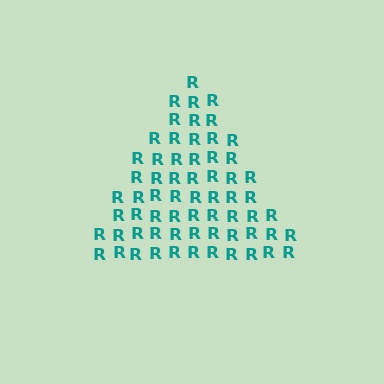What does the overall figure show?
The overall figure shows a triangle.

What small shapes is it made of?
It is made of small letter R's.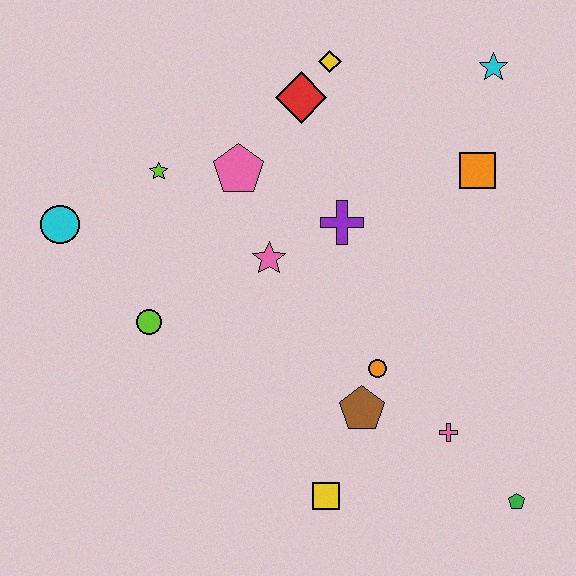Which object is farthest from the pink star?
The green pentagon is farthest from the pink star.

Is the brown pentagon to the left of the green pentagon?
Yes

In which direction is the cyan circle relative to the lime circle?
The cyan circle is above the lime circle.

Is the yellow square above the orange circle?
No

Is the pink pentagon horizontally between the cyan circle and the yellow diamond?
Yes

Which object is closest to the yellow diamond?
The red diamond is closest to the yellow diamond.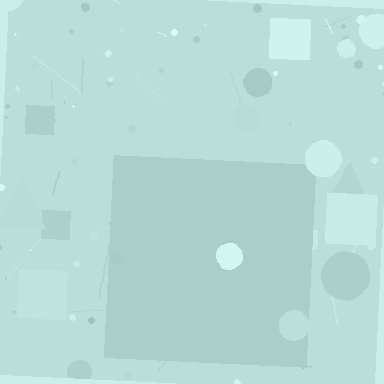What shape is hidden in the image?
A square is hidden in the image.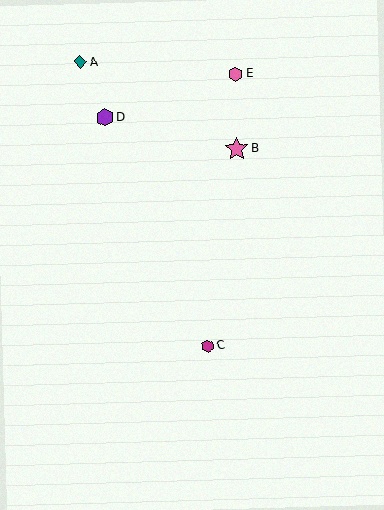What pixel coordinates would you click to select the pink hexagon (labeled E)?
Click at (236, 74) to select the pink hexagon E.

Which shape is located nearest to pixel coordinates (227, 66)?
The pink hexagon (labeled E) at (236, 74) is nearest to that location.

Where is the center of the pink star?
The center of the pink star is at (237, 149).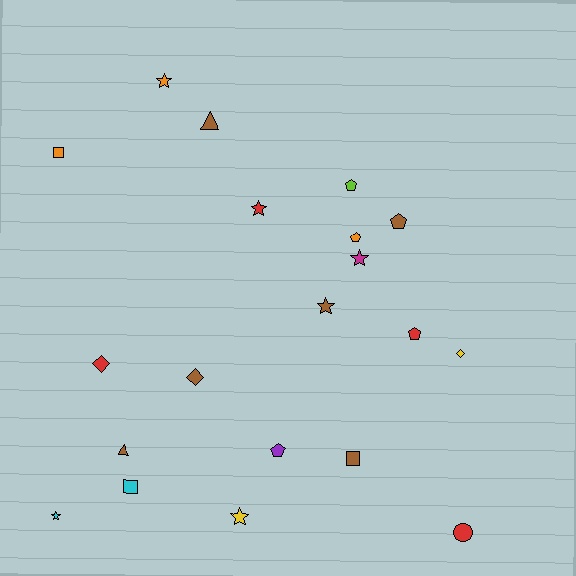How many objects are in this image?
There are 20 objects.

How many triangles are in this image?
There are 2 triangles.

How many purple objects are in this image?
There is 1 purple object.